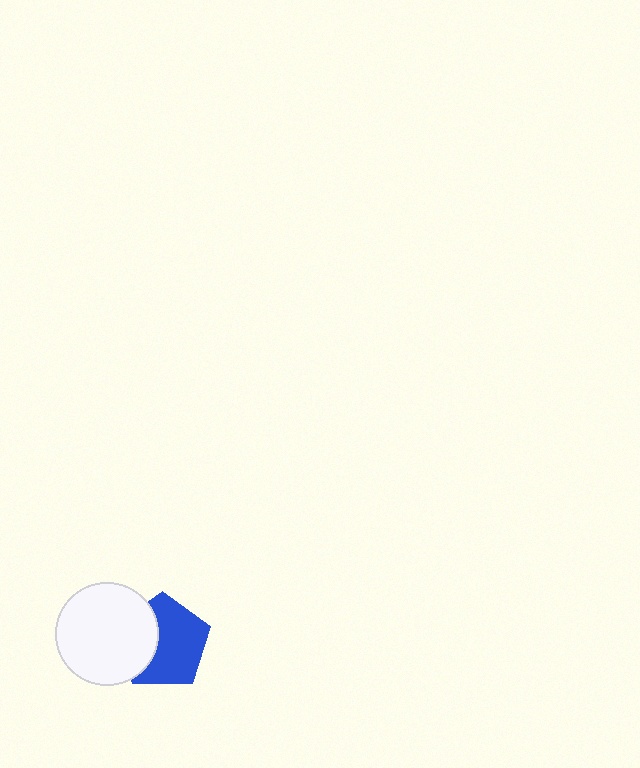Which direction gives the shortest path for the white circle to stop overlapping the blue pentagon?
Moving left gives the shortest separation.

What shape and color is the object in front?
The object in front is a white circle.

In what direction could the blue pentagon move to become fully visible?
The blue pentagon could move right. That would shift it out from behind the white circle entirely.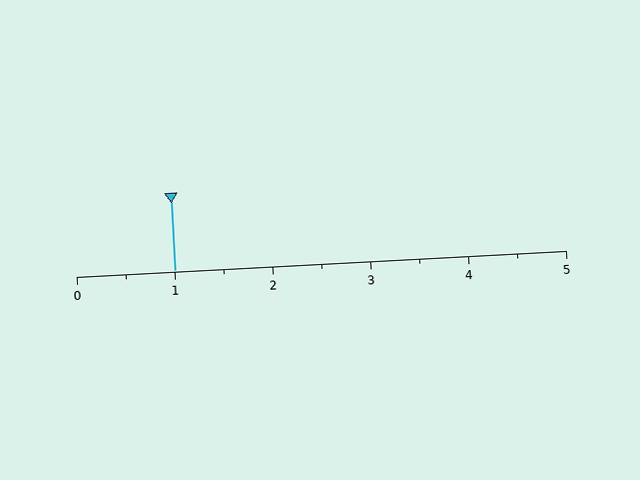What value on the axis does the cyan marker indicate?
The marker indicates approximately 1.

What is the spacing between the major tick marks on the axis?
The major ticks are spaced 1 apart.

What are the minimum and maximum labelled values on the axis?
The axis runs from 0 to 5.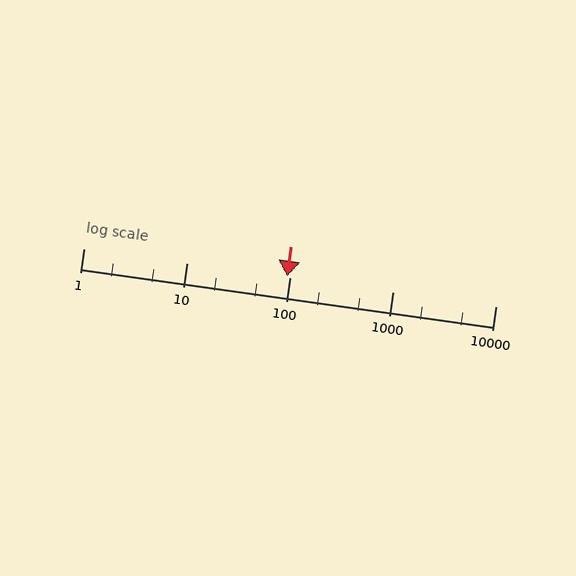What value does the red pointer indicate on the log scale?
The pointer indicates approximately 95.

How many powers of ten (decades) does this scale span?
The scale spans 4 decades, from 1 to 10000.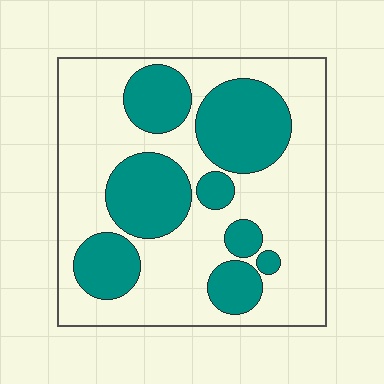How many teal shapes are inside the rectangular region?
8.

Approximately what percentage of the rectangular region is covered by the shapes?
Approximately 35%.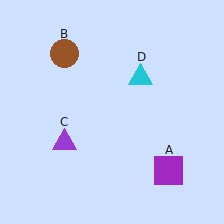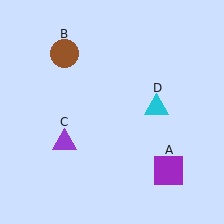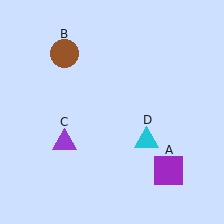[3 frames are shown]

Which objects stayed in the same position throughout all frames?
Purple square (object A) and brown circle (object B) and purple triangle (object C) remained stationary.